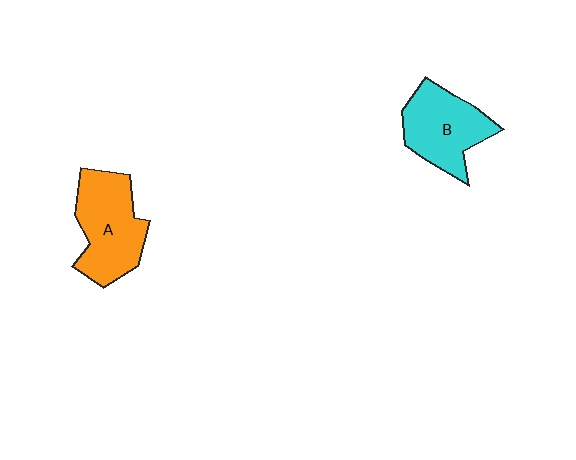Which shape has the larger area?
Shape A (orange).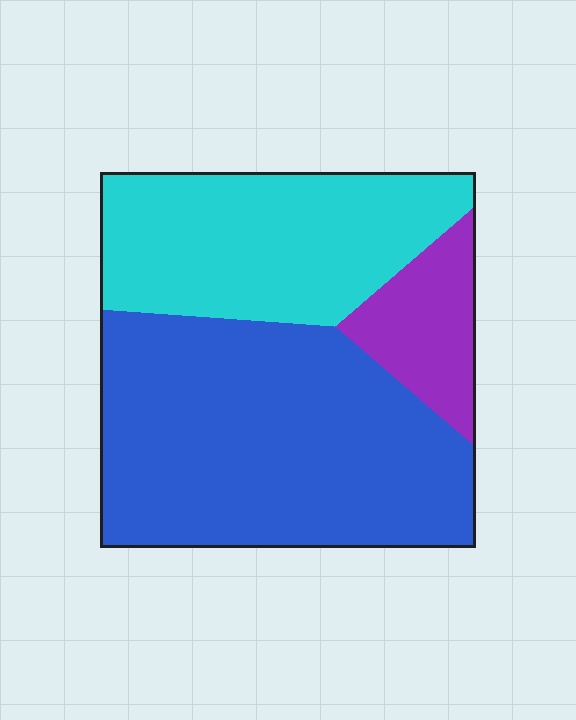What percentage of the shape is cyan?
Cyan takes up between a third and a half of the shape.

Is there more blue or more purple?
Blue.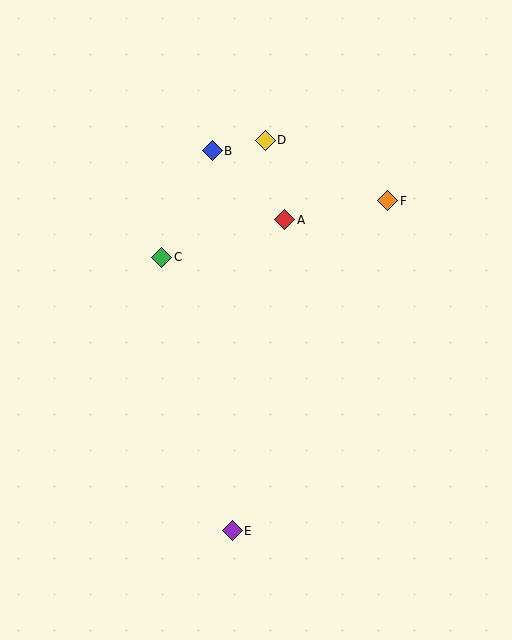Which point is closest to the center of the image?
Point A at (285, 220) is closest to the center.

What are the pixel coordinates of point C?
Point C is at (162, 257).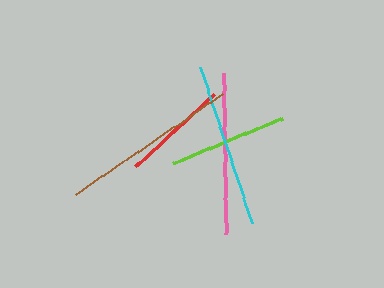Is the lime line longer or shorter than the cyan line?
The cyan line is longer than the lime line.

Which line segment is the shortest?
The red line is the shortest at approximately 107 pixels.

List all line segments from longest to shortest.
From longest to shortest: brown, cyan, pink, lime, red.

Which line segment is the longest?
The brown line is the longest at approximately 179 pixels.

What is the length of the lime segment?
The lime segment is approximately 118 pixels long.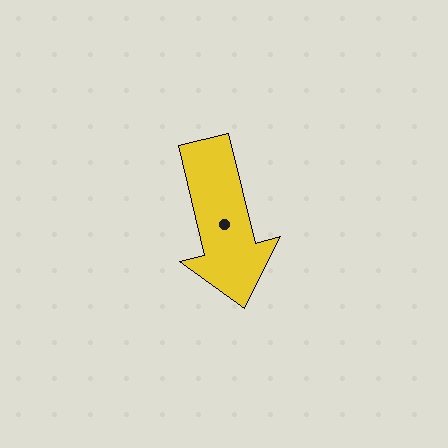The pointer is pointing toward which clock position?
Roughly 6 o'clock.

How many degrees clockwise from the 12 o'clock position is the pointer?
Approximately 166 degrees.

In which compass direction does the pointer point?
South.